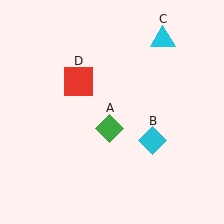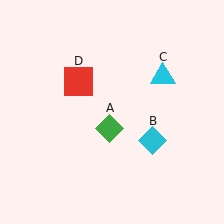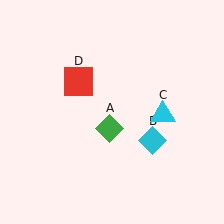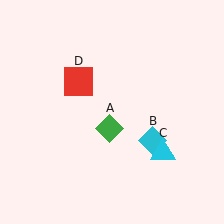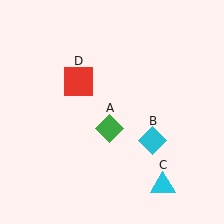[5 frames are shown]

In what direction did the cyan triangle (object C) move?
The cyan triangle (object C) moved down.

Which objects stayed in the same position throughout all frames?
Green diamond (object A) and cyan diamond (object B) and red square (object D) remained stationary.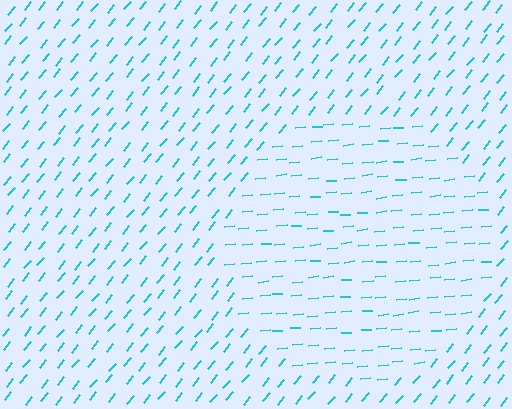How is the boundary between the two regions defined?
The boundary is defined purely by a change in line orientation (approximately 45 degrees difference). All lines are the same color and thickness.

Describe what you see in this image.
The image is filled with small cyan line segments. A circle region in the image has lines oriented differently from the surrounding lines, creating a visible texture boundary.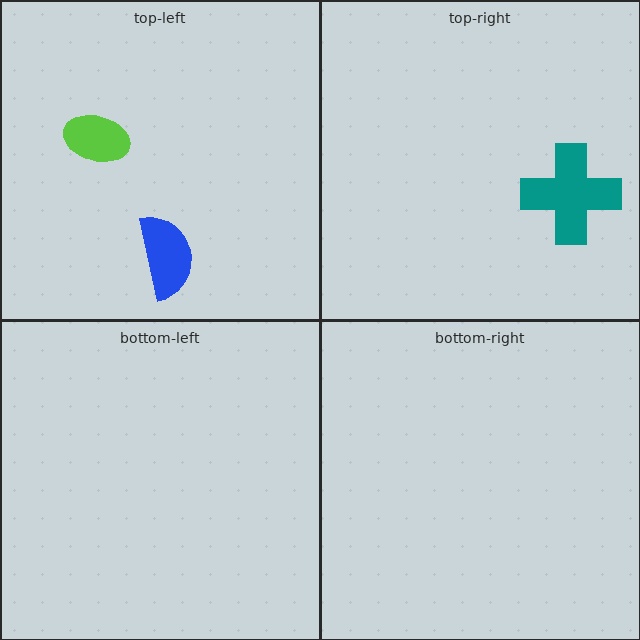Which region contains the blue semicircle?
The top-left region.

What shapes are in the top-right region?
The teal cross.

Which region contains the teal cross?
The top-right region.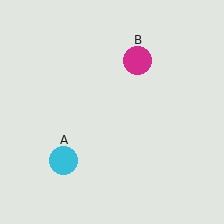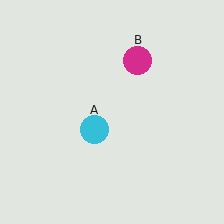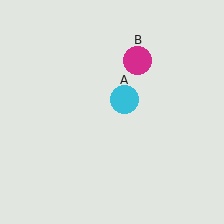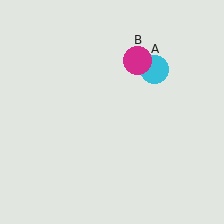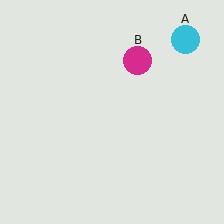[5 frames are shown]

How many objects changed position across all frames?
1 object changed position: cyan circle (object A).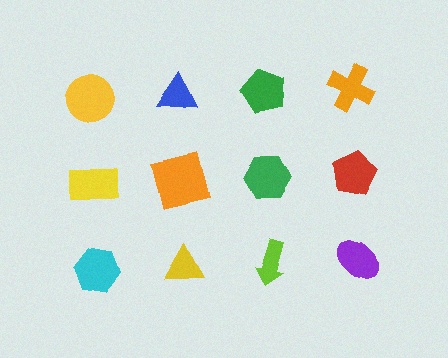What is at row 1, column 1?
A yellow circle.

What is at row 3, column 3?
A lime arrow.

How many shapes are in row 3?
4 shapes.